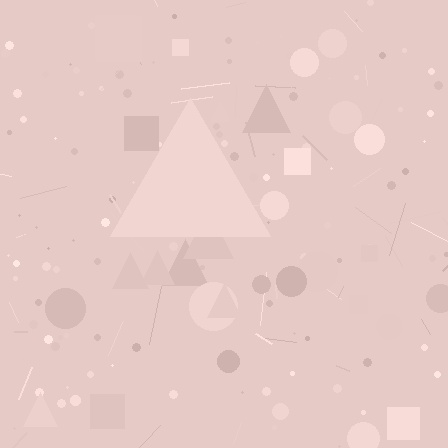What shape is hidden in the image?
A triangle is hidden in the image.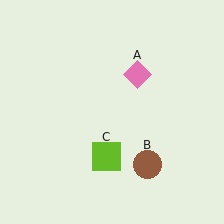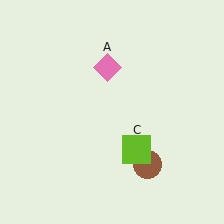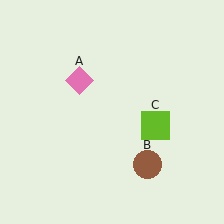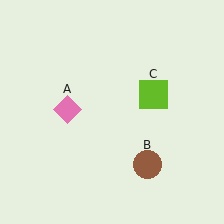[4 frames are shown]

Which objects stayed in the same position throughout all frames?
Brown circle (object B) remained stationary.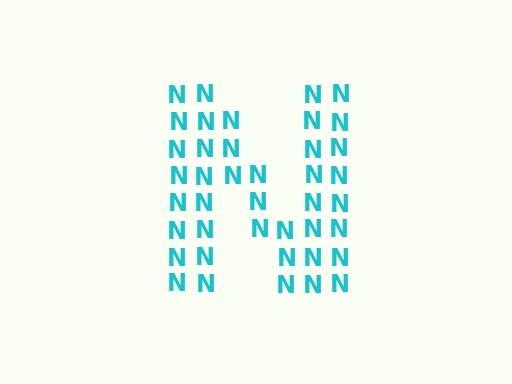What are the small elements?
The small elements are letter N's.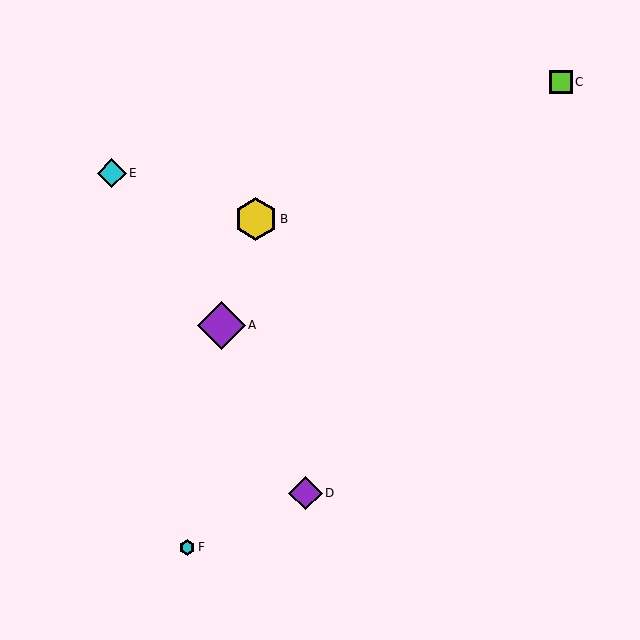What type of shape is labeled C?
Shape C is a lime square.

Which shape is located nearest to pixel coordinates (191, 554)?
The cyan hexagon (labeled F) at (187, 547) is nearest to that location.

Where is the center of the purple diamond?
The center of the purple diamond is at (305, 493).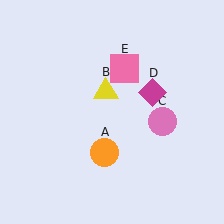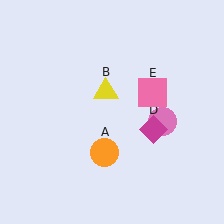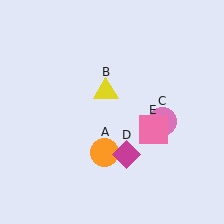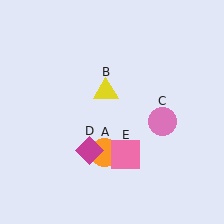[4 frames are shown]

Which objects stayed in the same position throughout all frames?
Orange circle (object A) and yellow triangle (object B) and pink circle (object C) remained stationary.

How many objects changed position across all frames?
2 objects changed position: magenta diamond (object D), pink square (object E).